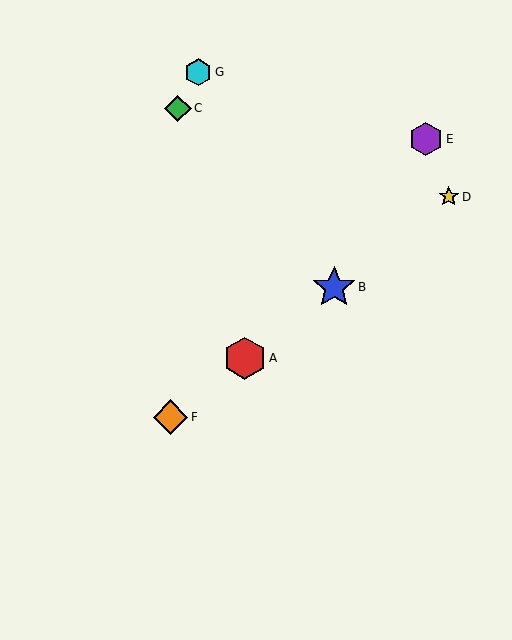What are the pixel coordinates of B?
Object B is at (334, 287).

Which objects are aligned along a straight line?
Objects A, B, D, F are aligned along a straight line.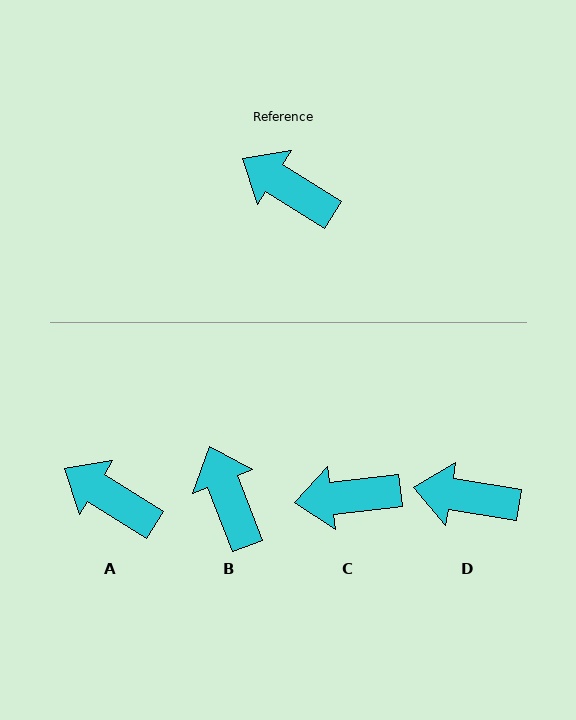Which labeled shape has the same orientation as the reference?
A.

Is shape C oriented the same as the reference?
No, it is off by about 39 degrees.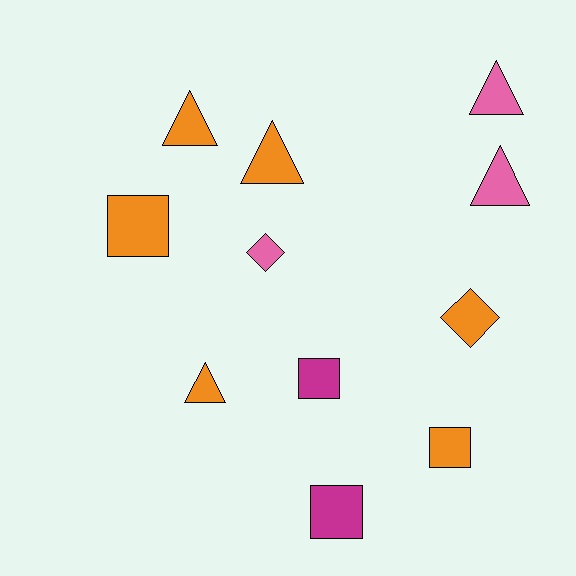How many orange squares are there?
There are 2 orange squares.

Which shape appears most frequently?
Triangle, with 5 objects.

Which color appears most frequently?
Orange, with 6 objects.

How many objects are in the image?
There are 11 objects.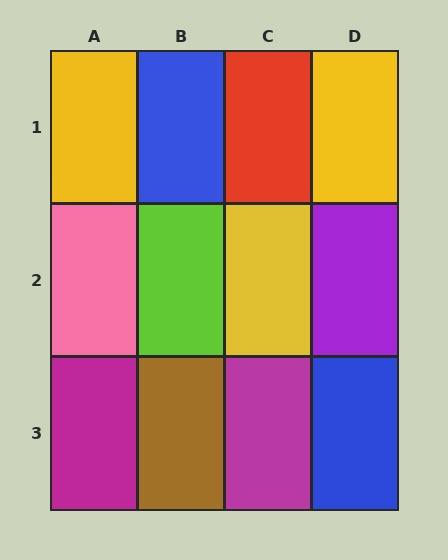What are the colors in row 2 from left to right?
Pink, lime, yellow, purple.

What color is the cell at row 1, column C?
Red.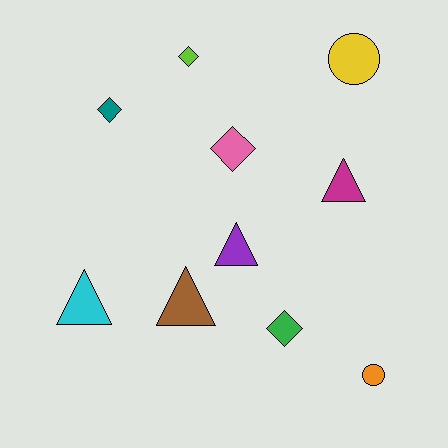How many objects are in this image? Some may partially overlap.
There are 10 objects.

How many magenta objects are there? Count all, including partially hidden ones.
There is 1 magenta object.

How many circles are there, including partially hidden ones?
There are 2 circles.